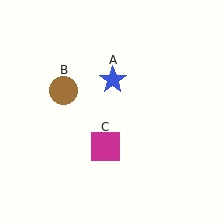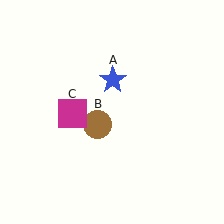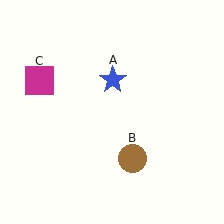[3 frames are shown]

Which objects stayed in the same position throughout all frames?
Blue star (object A) remained stationary.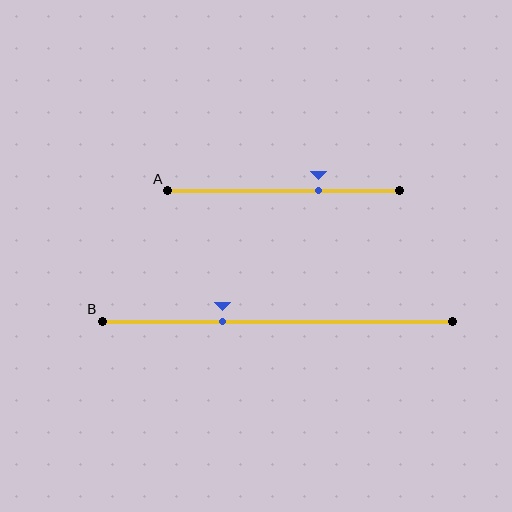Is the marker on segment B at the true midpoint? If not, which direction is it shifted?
No, the marker on segment B is shifted to the left by about 15% of the segment length.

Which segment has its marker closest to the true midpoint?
Segment A has its marker closest to the true midpoint.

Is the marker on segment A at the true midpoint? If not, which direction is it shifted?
No, the marker on segment A is shifted to the right by about 15% of the segment length.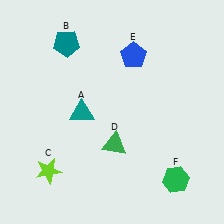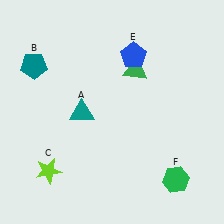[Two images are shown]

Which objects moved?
The objects that moved are: the teal pentagon (B), the green triangle (D).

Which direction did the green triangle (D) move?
The green triangle (D) moved up.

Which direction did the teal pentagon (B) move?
The teal pentagon (B) moved left.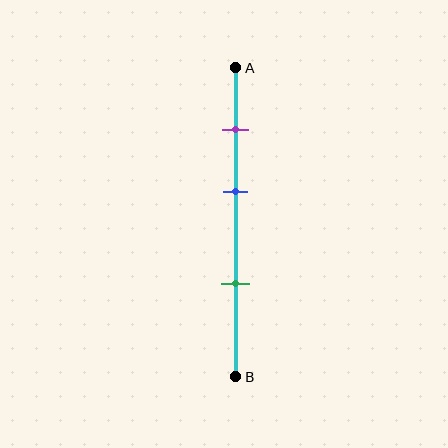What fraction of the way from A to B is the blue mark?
The blue mark is approximately 40% (0.4) of the way from A to B.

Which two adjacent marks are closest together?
The purple and blue marks are the closest adjacent pair.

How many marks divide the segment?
There are 3 marks dividing the segment.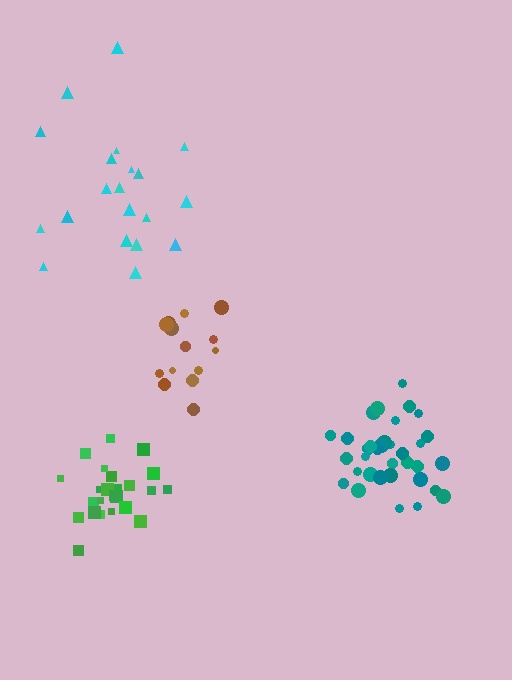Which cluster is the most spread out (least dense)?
Cyan.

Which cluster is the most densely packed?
Green.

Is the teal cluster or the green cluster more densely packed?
Green.